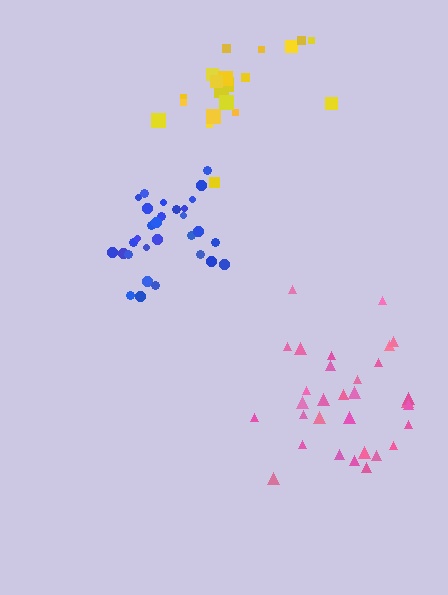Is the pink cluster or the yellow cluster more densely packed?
Pink.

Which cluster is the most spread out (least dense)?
Yellow.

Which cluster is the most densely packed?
Blue.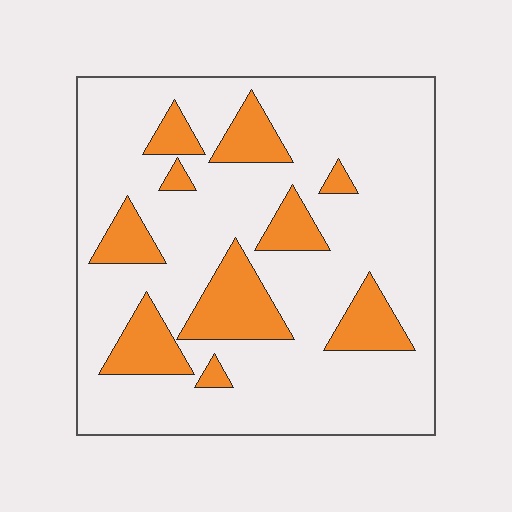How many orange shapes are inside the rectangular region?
10.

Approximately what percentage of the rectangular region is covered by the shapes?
Approximately 20%.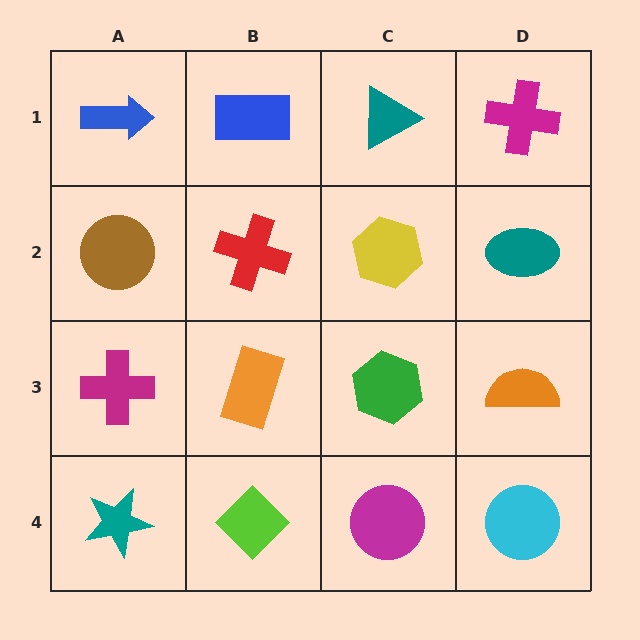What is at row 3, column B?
An orange rectangle.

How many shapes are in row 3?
4 shapes.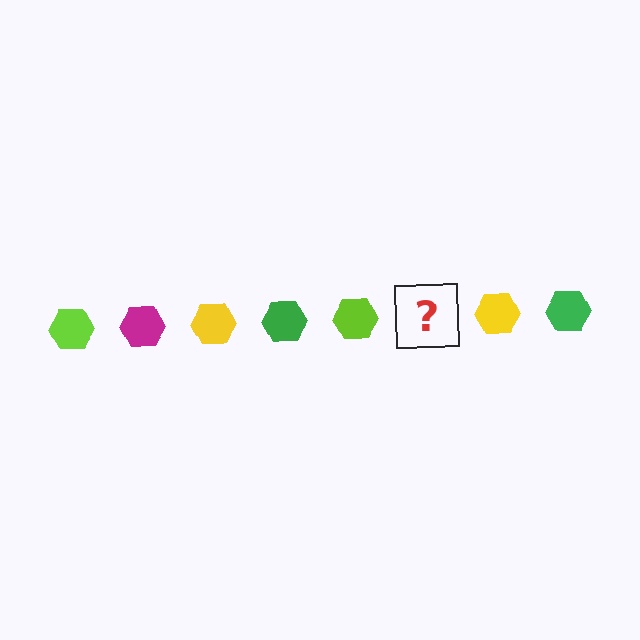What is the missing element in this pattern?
The missing element is a magenta hexagon.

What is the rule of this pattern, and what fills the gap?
The rule is that the pattern cycles through lime, magenta, yellow, green hexagons. The gap should be filled with a magenta hexagon.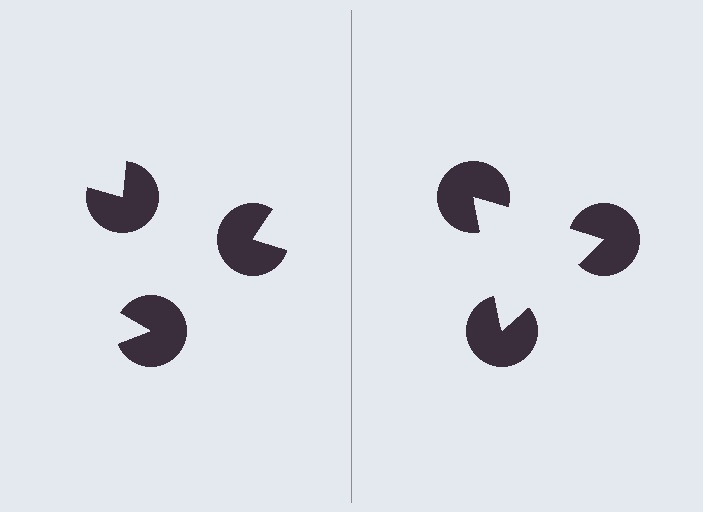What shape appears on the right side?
An illusory triangle.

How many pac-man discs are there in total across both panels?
6 — 3 on each side.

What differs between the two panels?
The pac-man discs are positioned identically on both sides; only the wedge orientations differ. On the right they align to a triangle; on the left they are misaligned.